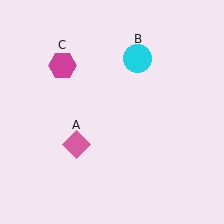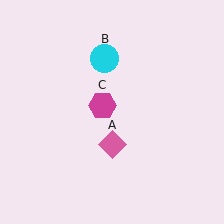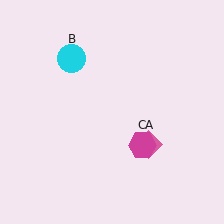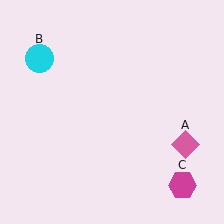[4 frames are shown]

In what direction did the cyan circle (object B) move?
The cyan circle (object B) moved left.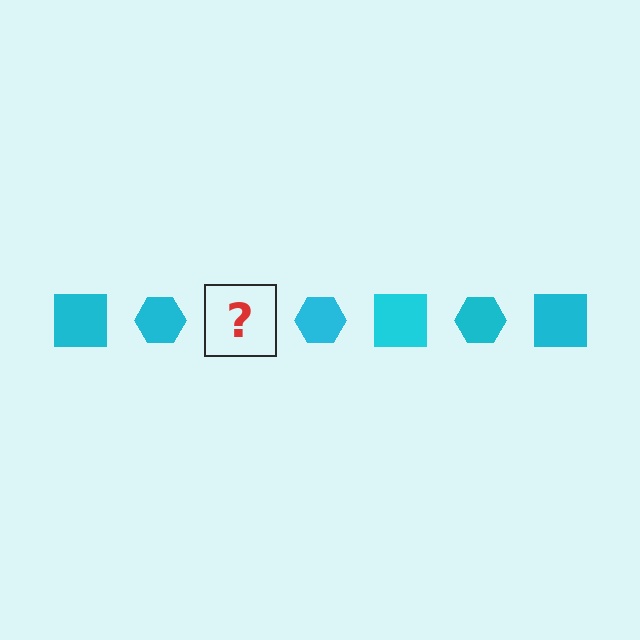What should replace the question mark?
The question mark should be replaced with a cyan square.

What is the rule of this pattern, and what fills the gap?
The rule is that the pattern cycles through square, hexagon shapes in cyan. The gap should be filled with a cyan square.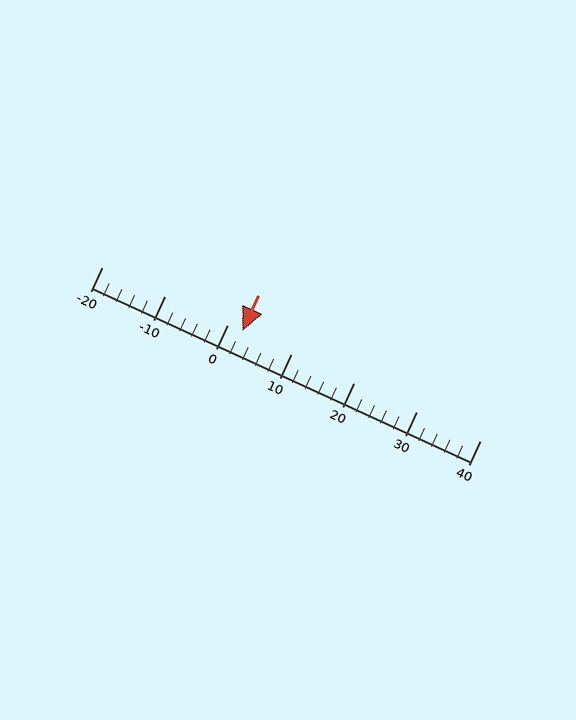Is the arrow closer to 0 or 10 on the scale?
The arrow is closer to 0.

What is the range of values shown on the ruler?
The ruler shows values from -20 to 40.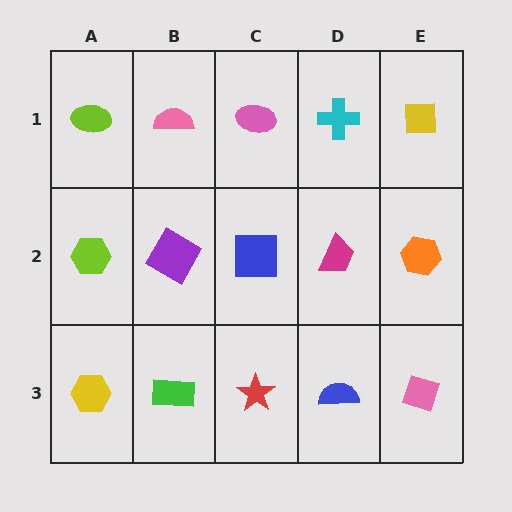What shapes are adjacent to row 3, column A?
A lime hexagon (row 2, column A), a green rectangle (row 3, column B).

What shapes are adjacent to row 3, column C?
A blue square (row 2, column C), a green rectangle (row 3, column B), a blue semicircle (row 3, column D).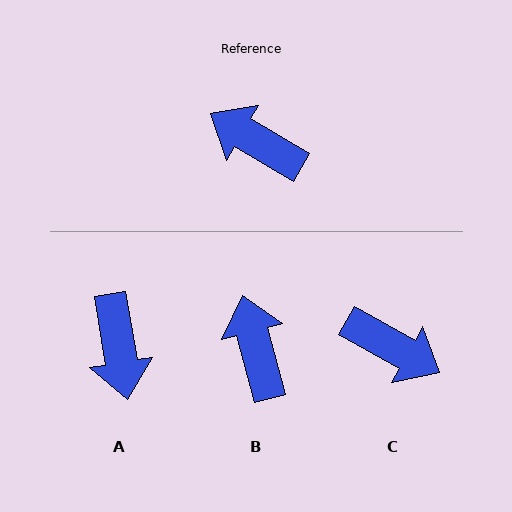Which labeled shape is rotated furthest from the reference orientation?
C, about 178 degrees away.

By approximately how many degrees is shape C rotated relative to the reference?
Approximately 178 degrees clockwise.